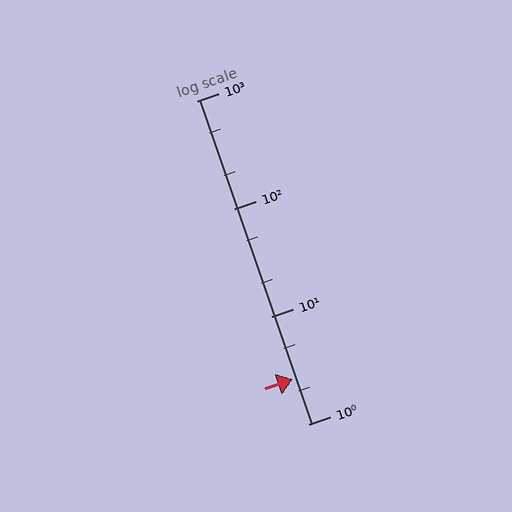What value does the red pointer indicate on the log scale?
The pointer indicates approximately 2.6.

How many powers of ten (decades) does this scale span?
The scale spans 3 decades, from 1 to 1000.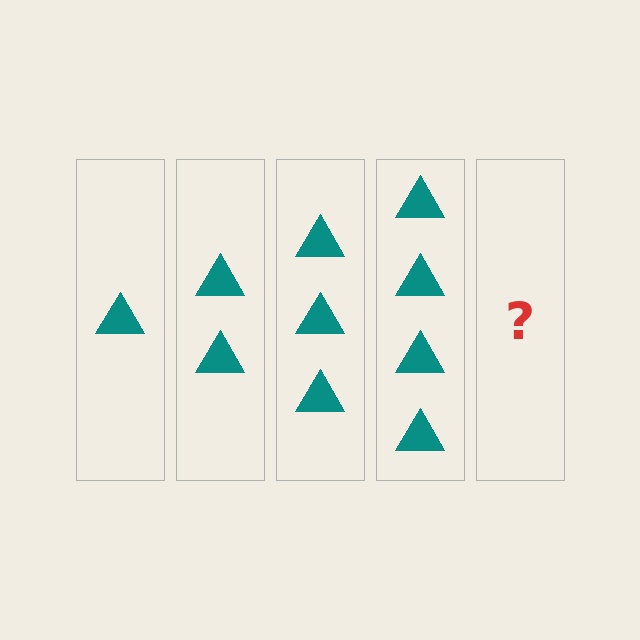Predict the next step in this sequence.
The next step is 5 triangles.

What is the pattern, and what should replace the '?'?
The pattern is that each step adds one more triangle. The '?' should be 5 triangles.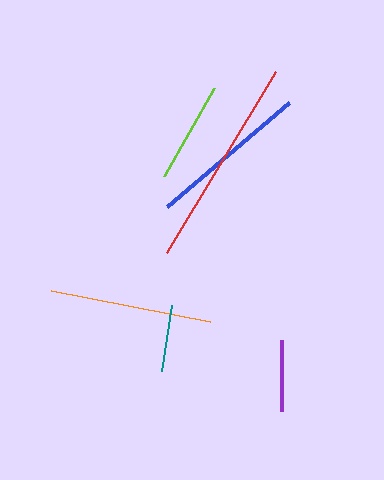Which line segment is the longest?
The red line is the longest at approximately 211 pixels.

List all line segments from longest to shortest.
From longest to shortest: red, orange, blue, lime, purple, teal.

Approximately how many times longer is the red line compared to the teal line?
The red line is approximately 3.1 times the length of the teal line.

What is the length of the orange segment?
The orange segment is approximately 161 pixels long.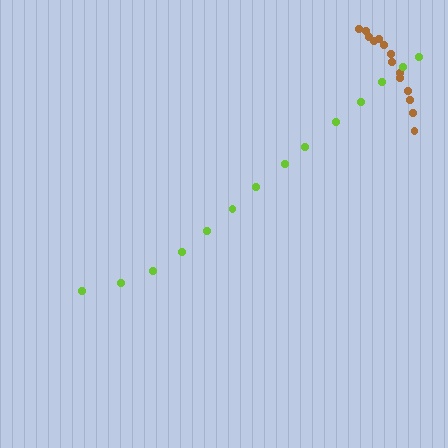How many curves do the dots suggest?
There are 2 distinct paths.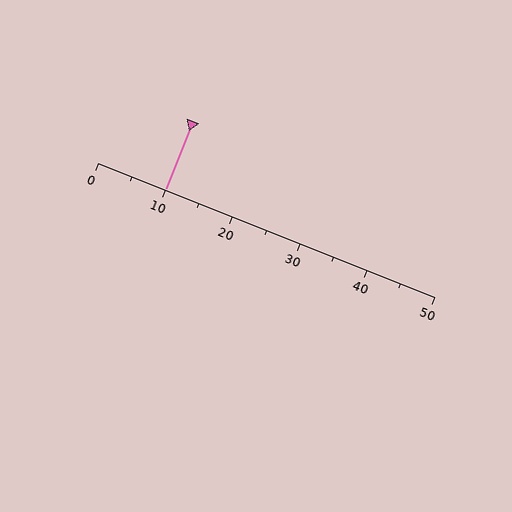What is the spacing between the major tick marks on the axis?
The major ticks are spaced 10 apart.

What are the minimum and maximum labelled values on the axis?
The axis runs from 0 to 50.